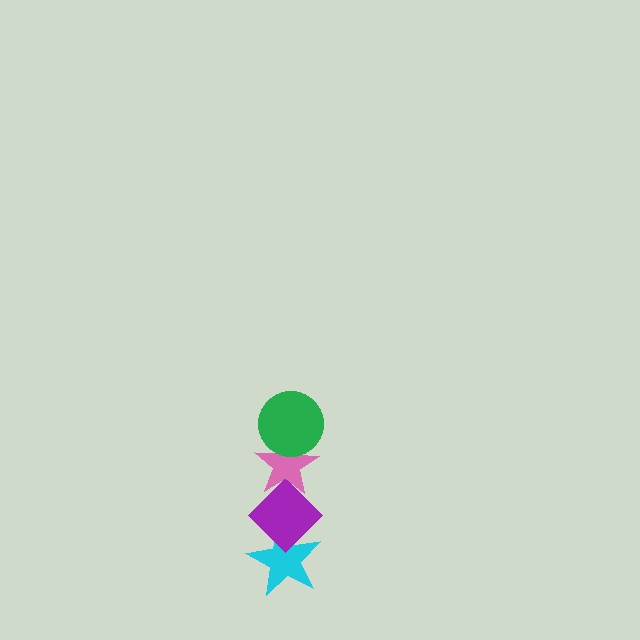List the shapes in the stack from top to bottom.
From top to bottom: the green circle, the pink star, the purple diamond, the cyan star.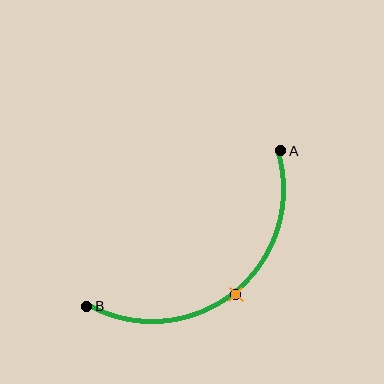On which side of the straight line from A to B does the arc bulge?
The arc bulges below and to the right of the straight line connecting A and B.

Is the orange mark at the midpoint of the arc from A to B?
Yes. The orange mark lies on the arc at equal arc-length from both A and B — it is the arc midpoint.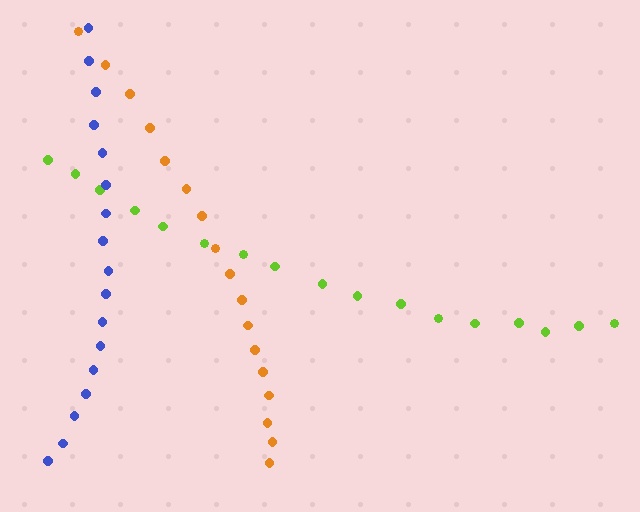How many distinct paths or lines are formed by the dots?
There are 3 distinct paths.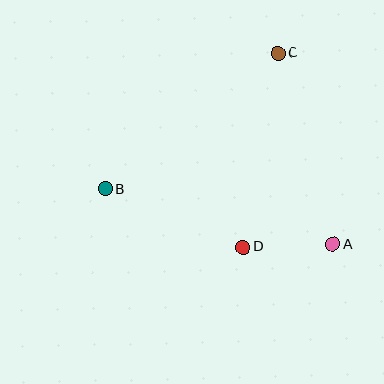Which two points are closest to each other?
Points A and D are closest to each other.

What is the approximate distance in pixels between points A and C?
The distance between A and C is approximately 199 pixels.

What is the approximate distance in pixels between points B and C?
The distance between B and C is approximately 220 pixels.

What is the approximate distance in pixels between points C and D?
The distance between C and D is approximately 197 pixels.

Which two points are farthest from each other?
Points A and B are farthest from each other.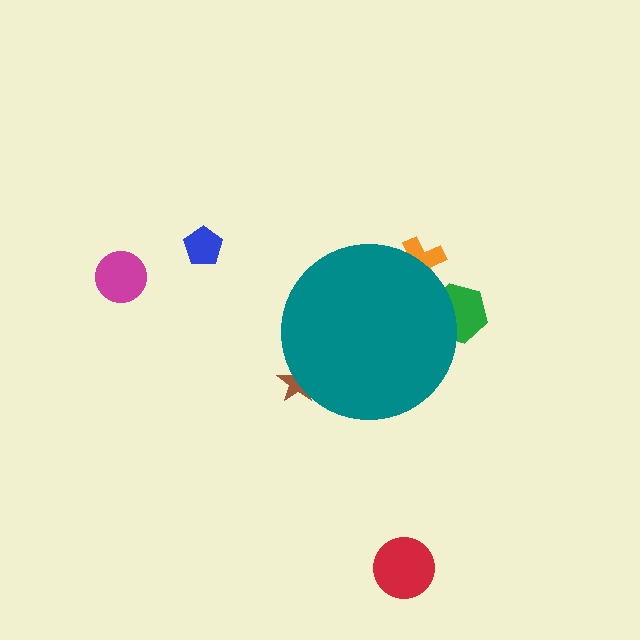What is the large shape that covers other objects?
A teal circle.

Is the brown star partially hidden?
Yes, the brown star is partially hidden behind the teal circle.